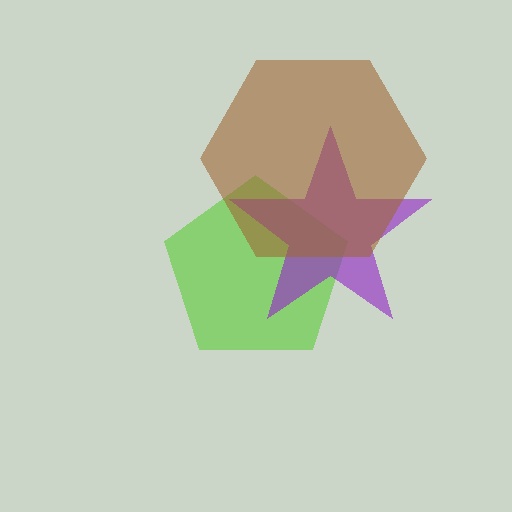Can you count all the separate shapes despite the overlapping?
Yes, there are 3 separate shapes.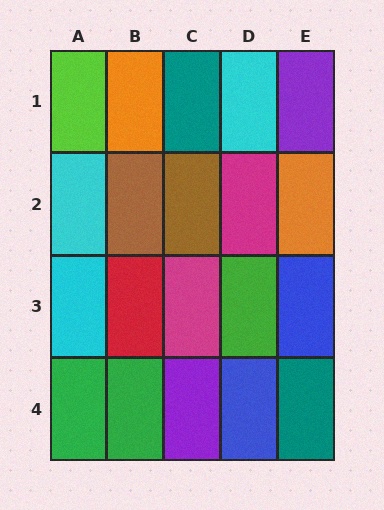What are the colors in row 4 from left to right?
Green, green, purple, blue, teal.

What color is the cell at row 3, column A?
Cyan.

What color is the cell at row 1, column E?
Purple.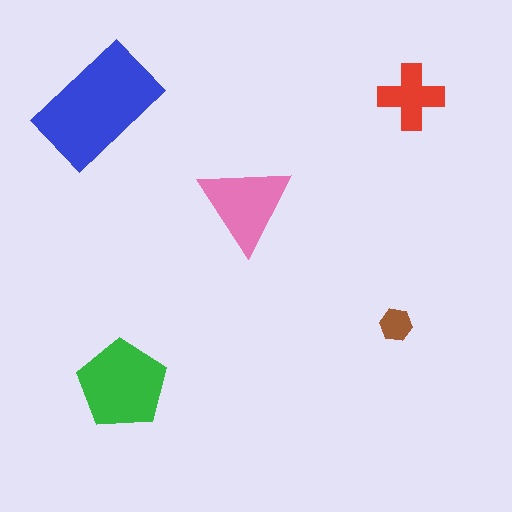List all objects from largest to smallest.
The blue rectangle, the green pentagon, the pink triangle, the red cross, the brown hexagon.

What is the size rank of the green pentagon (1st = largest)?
2nd.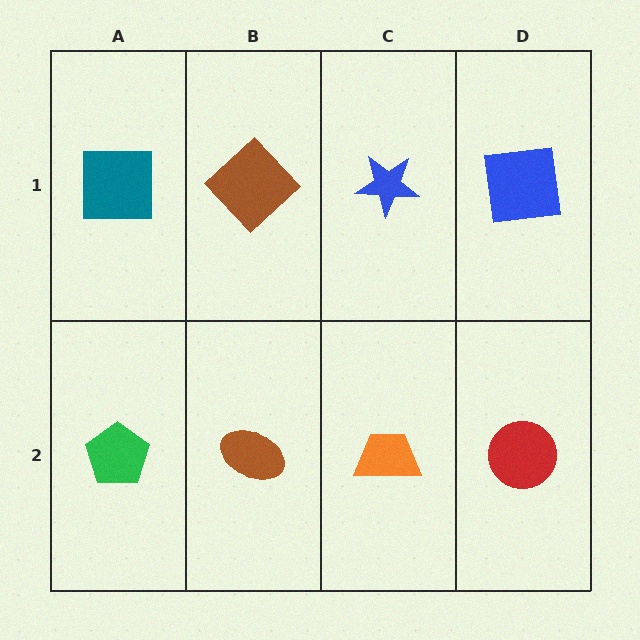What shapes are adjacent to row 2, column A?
A teal square (row 1, column A), a brown ellipse (row 2, column B).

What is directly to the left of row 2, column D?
An orange trapezoid.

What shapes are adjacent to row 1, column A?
A green pentagon (row 2, column A), a brown diamond (row 1, column B).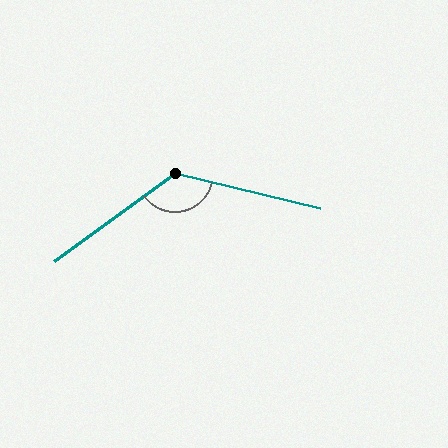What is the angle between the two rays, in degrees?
Approximately 130 degrees.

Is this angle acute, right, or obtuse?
It is obtuse.